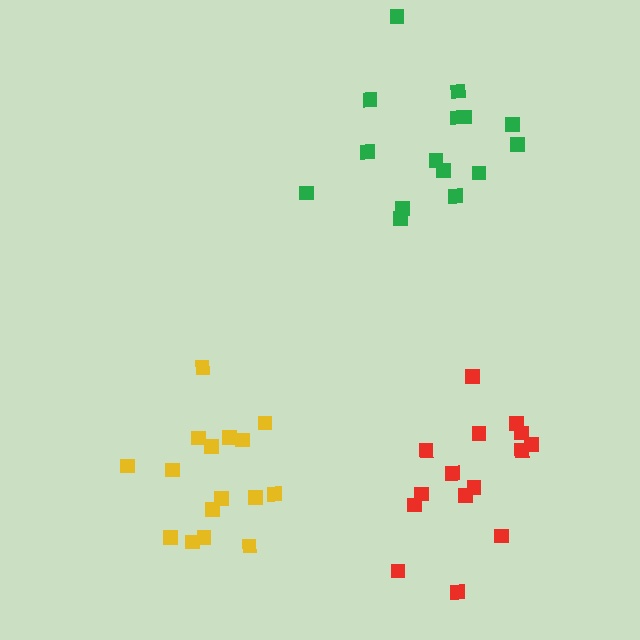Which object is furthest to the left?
The yellow cluster is leftmost.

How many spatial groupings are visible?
There are 3 spatial groupings.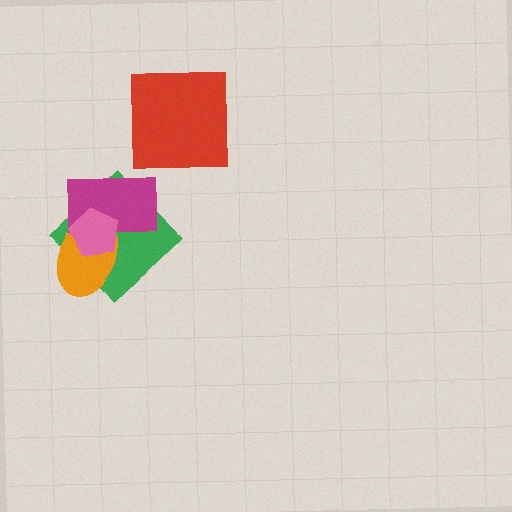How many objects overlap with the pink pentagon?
3 objects overlap with the pink pentagon.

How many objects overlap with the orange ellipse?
3 objects overlap with the orange ellipse.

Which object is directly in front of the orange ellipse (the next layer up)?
The magenta rectangle is directly in front of the orange ellipse.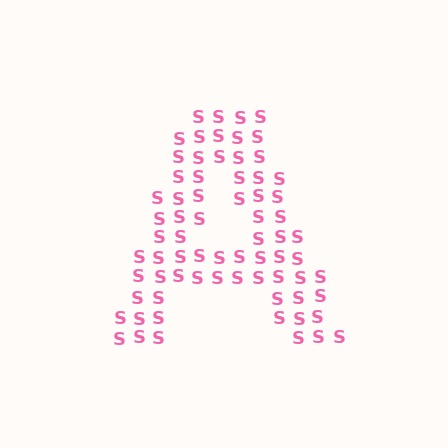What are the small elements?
The small elements are letter S's.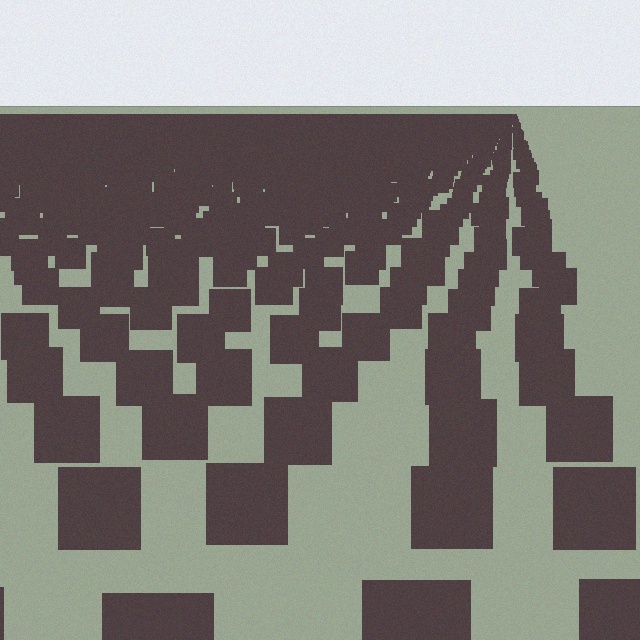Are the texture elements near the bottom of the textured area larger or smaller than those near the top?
Larger. Near the bottom, elements are closer to the viewer and appear at a bigger on-screen size.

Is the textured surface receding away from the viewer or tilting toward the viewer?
The surface is receding away from the viewer. Texture elements get smaller and denser toward the top.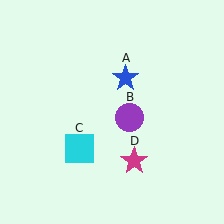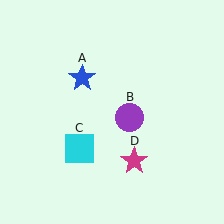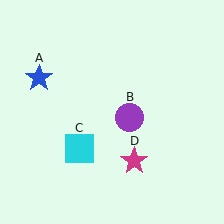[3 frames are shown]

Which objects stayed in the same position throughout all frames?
Purple circle (object B) and cyan square (object C) and magenta star (object D) remained stationary.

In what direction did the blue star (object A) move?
The blue star (object A) moved left.